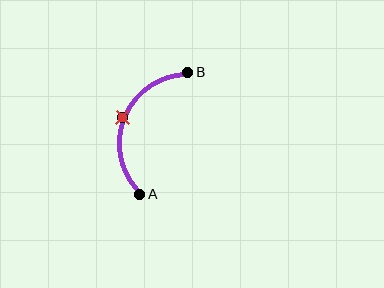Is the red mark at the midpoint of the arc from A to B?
Yes. The red mark lies on the arc at equal arc-length from both A and B — it is the arc midpoint.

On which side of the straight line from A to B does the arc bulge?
The arc bulges to the left of the straight line connecting A and B.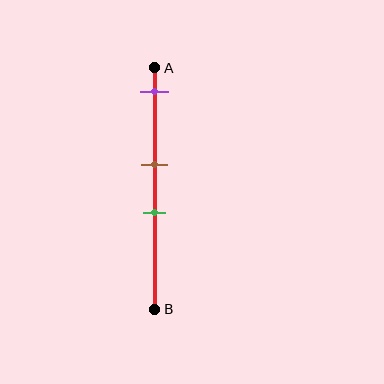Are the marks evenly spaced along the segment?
No, the marks are not evenly spaced.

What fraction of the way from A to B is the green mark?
The green mark is approximately 60% (0.6) of the way from A to B.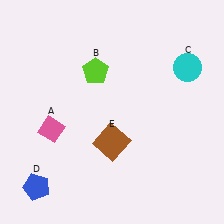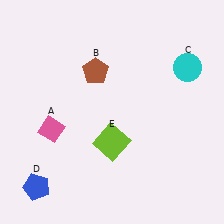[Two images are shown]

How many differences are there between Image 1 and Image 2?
There are 2 differences between the two images.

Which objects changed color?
B changed from lime to brown. E changed from brown to lime.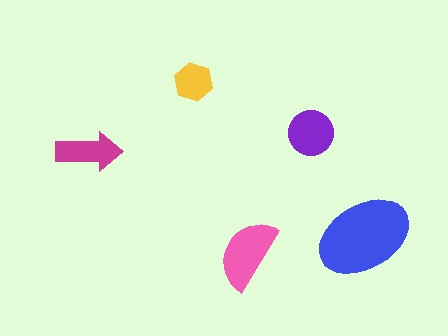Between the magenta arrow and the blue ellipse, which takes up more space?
The blue ellipse.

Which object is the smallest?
The yellow hexagon.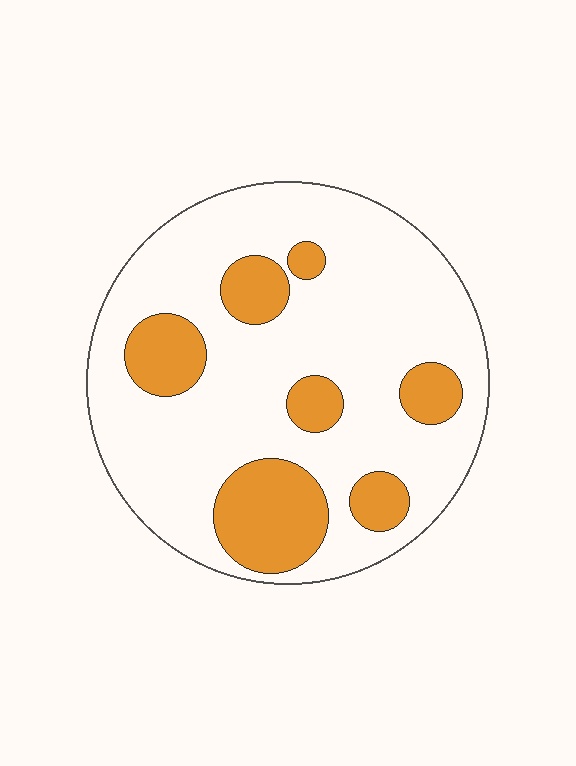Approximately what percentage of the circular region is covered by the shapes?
Approximately 25%.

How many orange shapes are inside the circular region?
7.